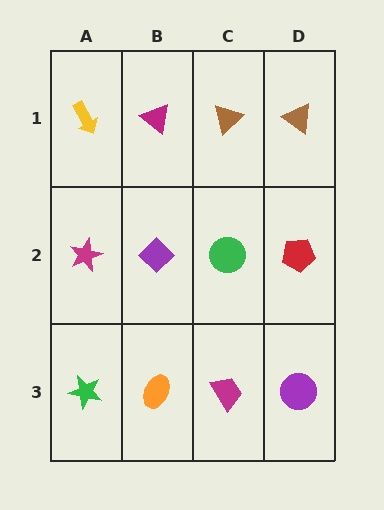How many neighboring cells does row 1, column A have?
2.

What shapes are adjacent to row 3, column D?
A red pentagon (row 2, column D), a magenta trapezoid (row 3, column C).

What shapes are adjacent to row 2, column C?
A brown triangle (row 1, column C), a magenta trapezoid (row 3, column C), a purple diamond (row 2, column B), a red pentagon (row 2, column D).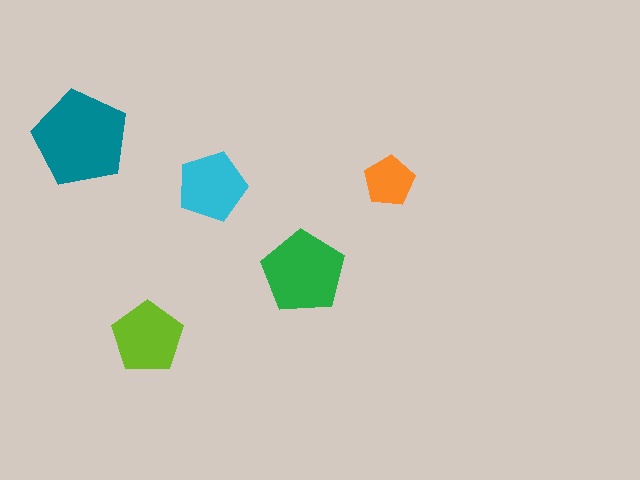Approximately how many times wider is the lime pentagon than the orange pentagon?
About 1.5 times wider.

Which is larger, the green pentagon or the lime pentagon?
The green one.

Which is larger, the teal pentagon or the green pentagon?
The teal one.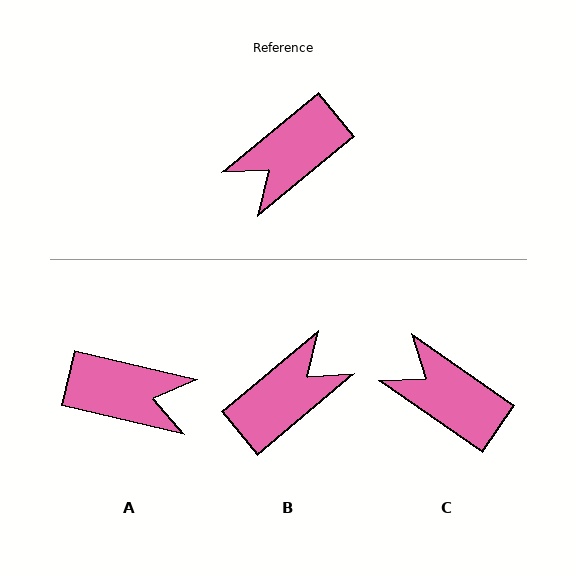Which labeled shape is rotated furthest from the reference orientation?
B, about 179 degrees away.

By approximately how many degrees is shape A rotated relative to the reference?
Approximately 127 degrees counter-clockwise.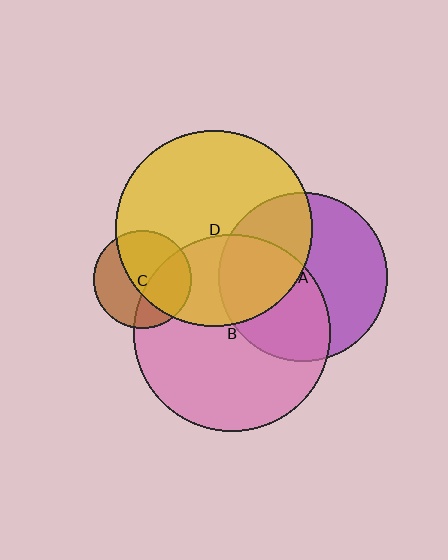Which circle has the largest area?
Circle B (pink).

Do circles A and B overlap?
Yes.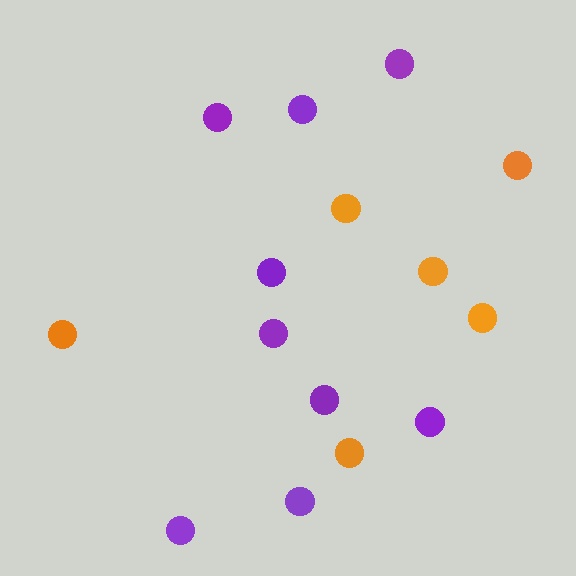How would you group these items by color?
There are 2 groups: one group of purple circles (9) and one group of orange circles (6).